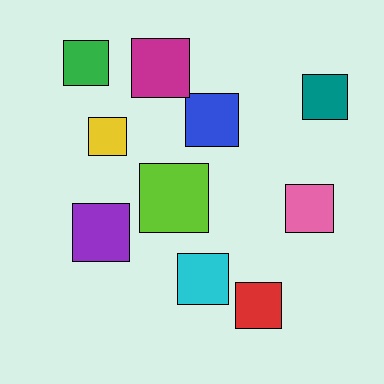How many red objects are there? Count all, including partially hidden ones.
There is 1 red object.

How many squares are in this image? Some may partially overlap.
There are 10 squares.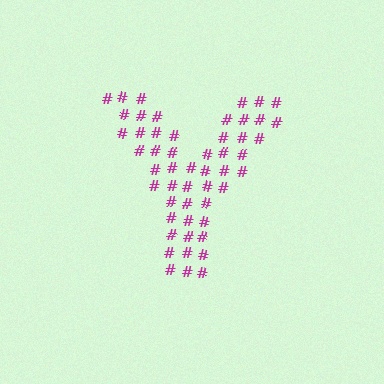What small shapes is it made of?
It is made of small hash symbols.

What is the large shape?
The large shape is the letter Y.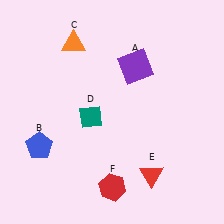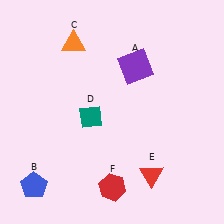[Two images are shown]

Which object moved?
The blue pentagon (B) moved down.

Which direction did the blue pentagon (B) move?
The blue pentagon (B) moved down.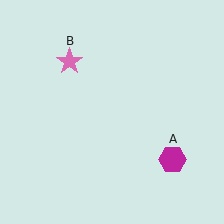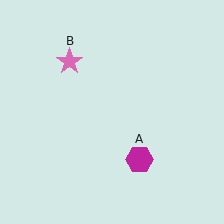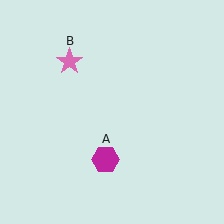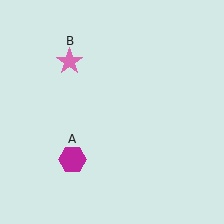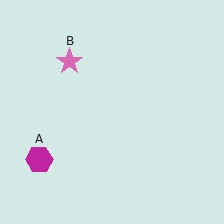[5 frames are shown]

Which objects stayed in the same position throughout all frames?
Pink star (object B) remained stationary.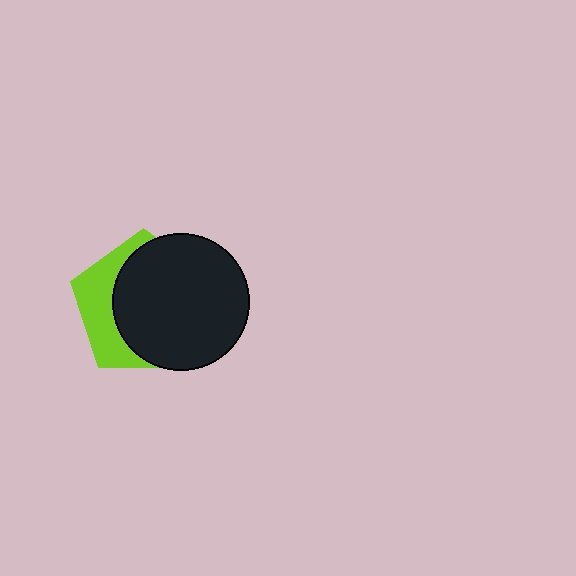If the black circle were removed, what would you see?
You would see the complete lime pentagon.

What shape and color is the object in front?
The object in front is a black circle.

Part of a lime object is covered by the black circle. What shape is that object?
It is a pentagon.